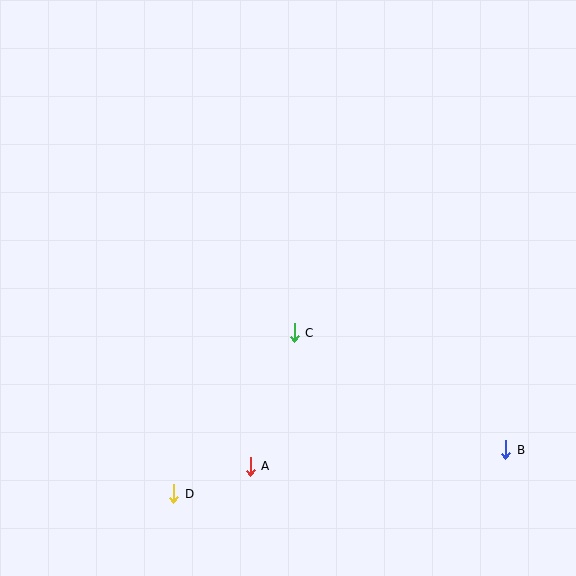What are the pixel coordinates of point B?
Point B is at (506, 450).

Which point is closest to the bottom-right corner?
Point B is closest to the bottom-right corner.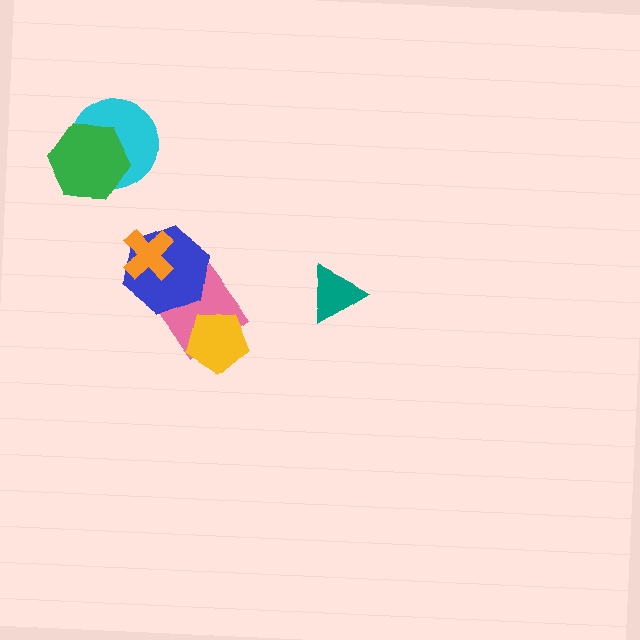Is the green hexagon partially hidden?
No, no other shape covers it.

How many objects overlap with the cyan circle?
1 object overlaps with the cyan circle.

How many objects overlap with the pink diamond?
2 objects overlap with the pink diamond.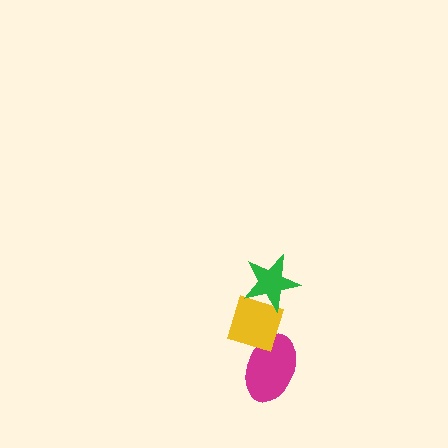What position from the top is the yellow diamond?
The yellow diamond is 2nd from the top.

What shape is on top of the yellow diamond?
The green star is on top of the yellow diamond.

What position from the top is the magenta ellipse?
The magenta ellipse is 3rd from the top.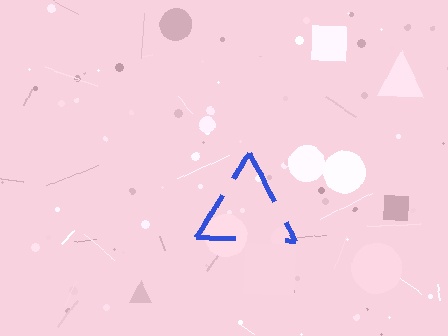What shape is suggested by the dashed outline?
The dashed outline suggests a triangle.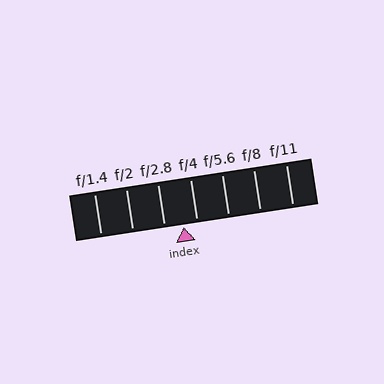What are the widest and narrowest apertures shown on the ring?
The widest aperture shown is f/1.4 and the narrowest is f/11.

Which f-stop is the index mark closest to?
The index mark is closest to f/4.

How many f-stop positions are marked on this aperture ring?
There are 7 f-stop positions marked.